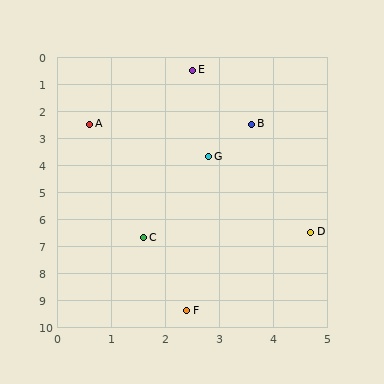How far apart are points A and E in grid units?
Points A and E are about 2.8 grid units apart.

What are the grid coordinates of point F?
Point F is at approximately (2.4, 9.4).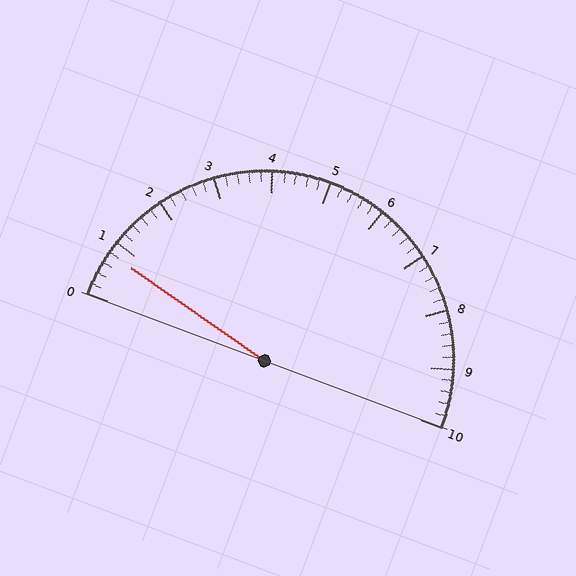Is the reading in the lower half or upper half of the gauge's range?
The reading is in the lower half of the range (0 to 10).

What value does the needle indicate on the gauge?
The needle indicates approximately 0.8.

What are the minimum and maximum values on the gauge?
The gauge ranges from 0 to 10.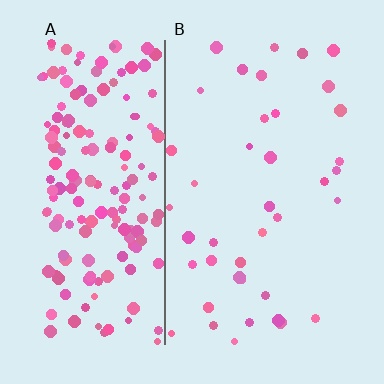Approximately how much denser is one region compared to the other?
Approximately 4.6× — region A over region B.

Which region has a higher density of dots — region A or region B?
A (the left).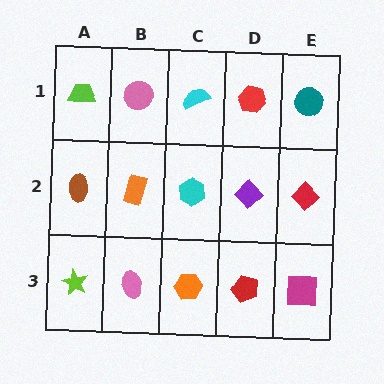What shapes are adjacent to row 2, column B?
A pink circle (row 1, column B), a pink ellipse (row 3, column B), a brown ellipse (row 2, column A), a cyan hexagon (row 2, column C).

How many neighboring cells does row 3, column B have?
3.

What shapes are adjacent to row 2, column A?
A lime trapezoid (row 1, column A), a lime star (row 3, column A), an orange rectangle (row 2, column B).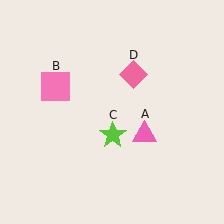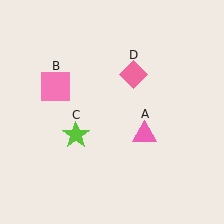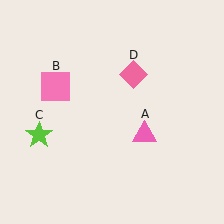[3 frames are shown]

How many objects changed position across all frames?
1 object changed position: lime star (object C).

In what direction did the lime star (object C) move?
The lime star (object C) moved left.